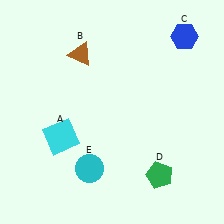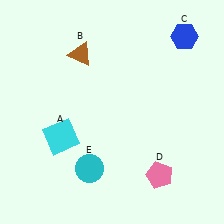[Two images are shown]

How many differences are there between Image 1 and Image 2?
There is 1 difference between the two images.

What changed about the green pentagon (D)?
In Image 1, D is green. In Image 2, it changed to pink.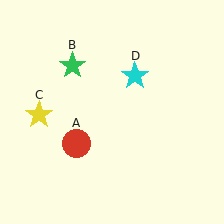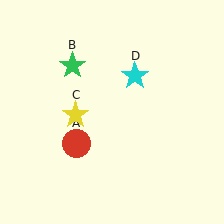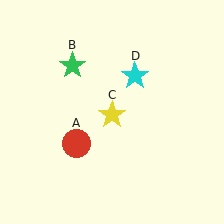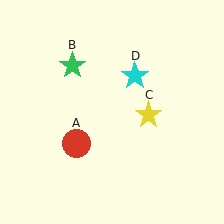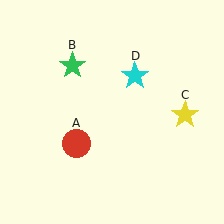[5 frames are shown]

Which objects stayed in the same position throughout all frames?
Red circle (object A) and green star (object B) and cyan star (object D) remained stationary.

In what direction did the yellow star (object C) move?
The yellow star (object C) moved right.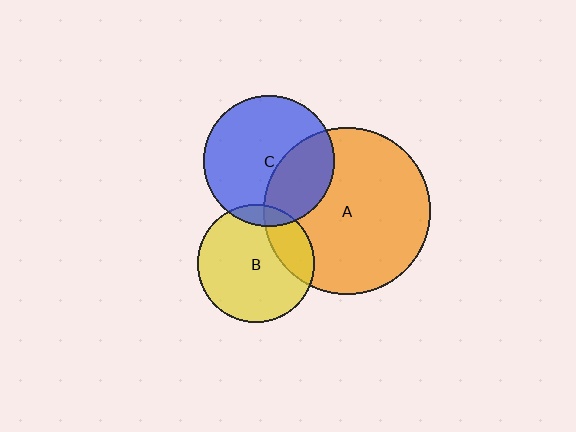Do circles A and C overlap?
Yes.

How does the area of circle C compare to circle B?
Approximately 1.2 times.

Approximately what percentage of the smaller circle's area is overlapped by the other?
Approximately 35%.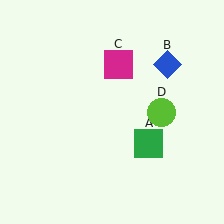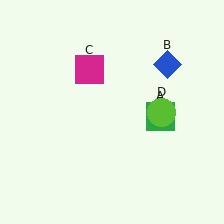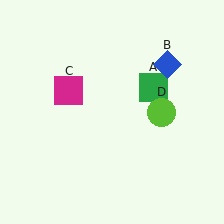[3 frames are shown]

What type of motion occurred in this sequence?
The green square (object A), magenta square (object C) rotated counterclockwise around the center of the scene.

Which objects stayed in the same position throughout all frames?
Blue diamond (object B) and lime circle (object D) remained stationary.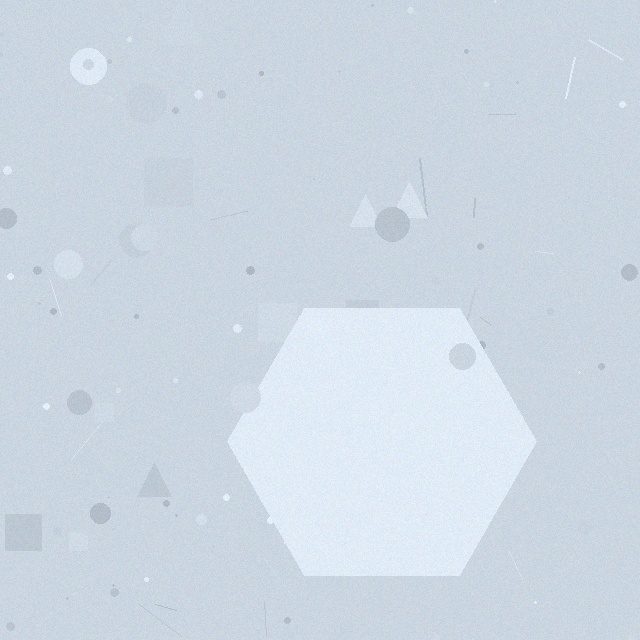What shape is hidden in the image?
A hexagon is hidden in the image.